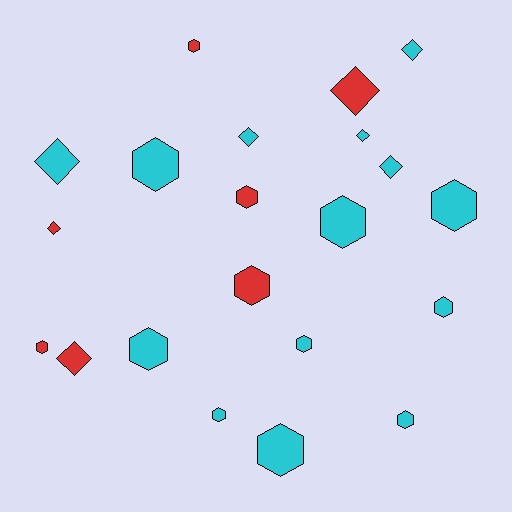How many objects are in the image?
There are 21 objects.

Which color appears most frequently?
Cyan, with 14 objects.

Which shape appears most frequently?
Hexagon, with 13 objects.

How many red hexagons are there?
There are 4 red hexagons.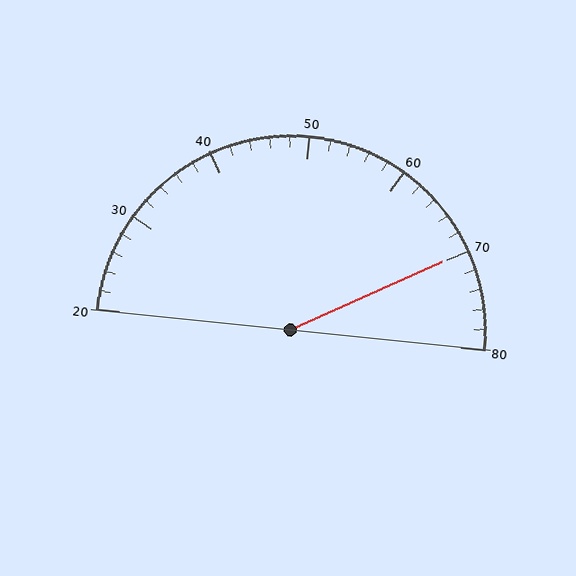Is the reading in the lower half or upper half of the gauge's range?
The reading is in the upper half of the range (20 to 80).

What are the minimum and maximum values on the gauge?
The gauge ranges from 20 to 80.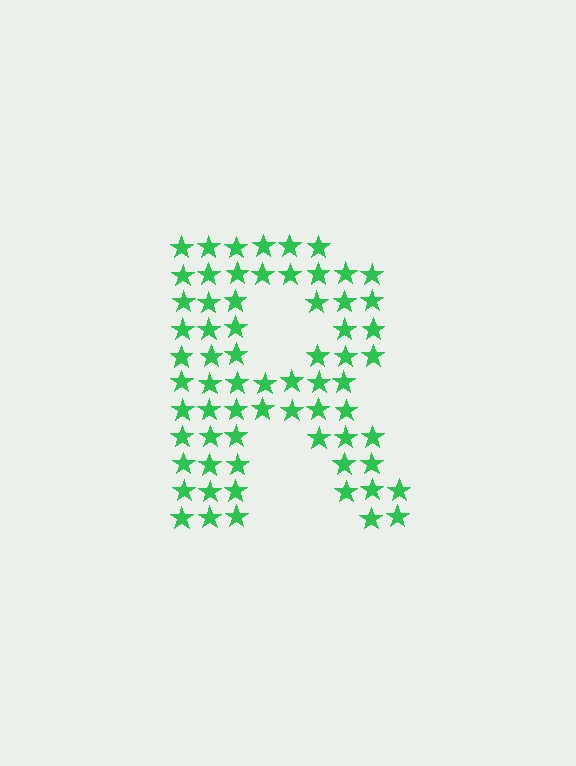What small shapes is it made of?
It is made of small stars.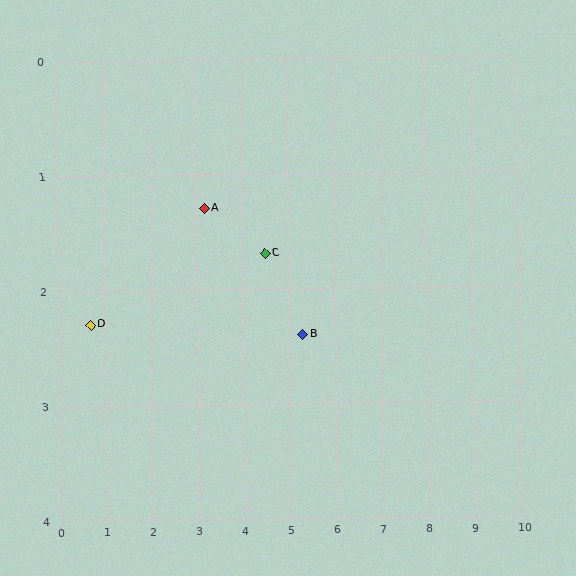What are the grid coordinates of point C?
Point C is at approximately (4.5, 1.7).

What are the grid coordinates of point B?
Point B is at approximately (5.3, 2.4).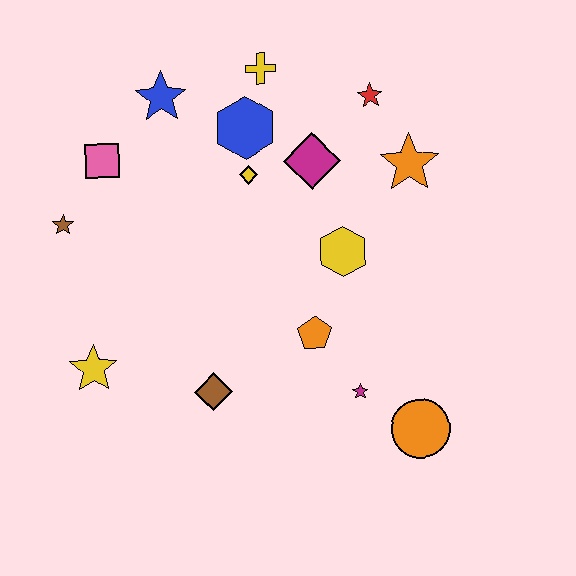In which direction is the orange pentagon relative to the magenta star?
The orange pentagon is above the magenta star.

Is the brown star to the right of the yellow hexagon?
No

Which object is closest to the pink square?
The brown star is closest to the pink square.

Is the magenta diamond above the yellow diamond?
Yes